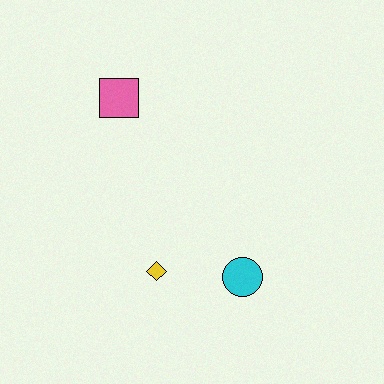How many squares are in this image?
There is 1 square.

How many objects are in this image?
There are 3 objects.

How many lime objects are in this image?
There are no lime objects.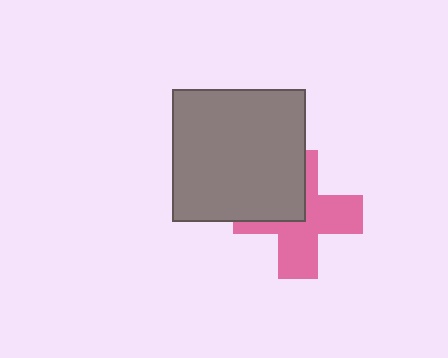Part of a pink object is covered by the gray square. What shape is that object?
It is a cross.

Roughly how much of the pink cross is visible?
About half of it is visible (roughly 63%).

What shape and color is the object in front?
The object in front is a gray square.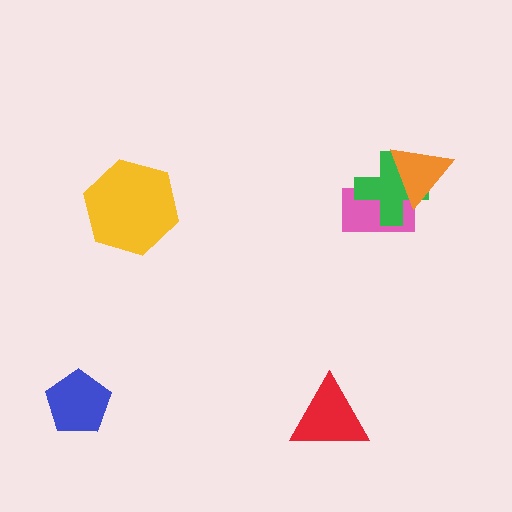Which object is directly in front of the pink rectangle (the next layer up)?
The green cross is directly in front of the pink rectangle.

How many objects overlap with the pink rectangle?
2 objects overlap with the pink rectangle.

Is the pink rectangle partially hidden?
Yes, it is partially covered by another shape.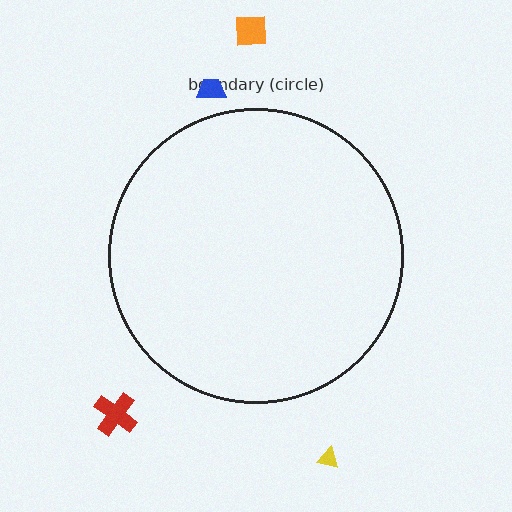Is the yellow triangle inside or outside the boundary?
Outside.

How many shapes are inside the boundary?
0 inside, 4 outside.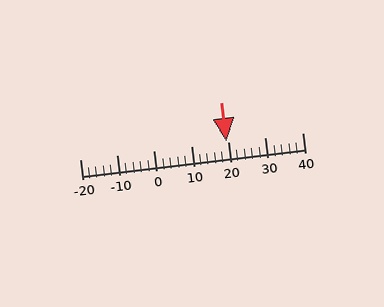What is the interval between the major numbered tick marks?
The major tick marks are spaced 10 units apart.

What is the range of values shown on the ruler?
The ruler shows values from -20 to 40.